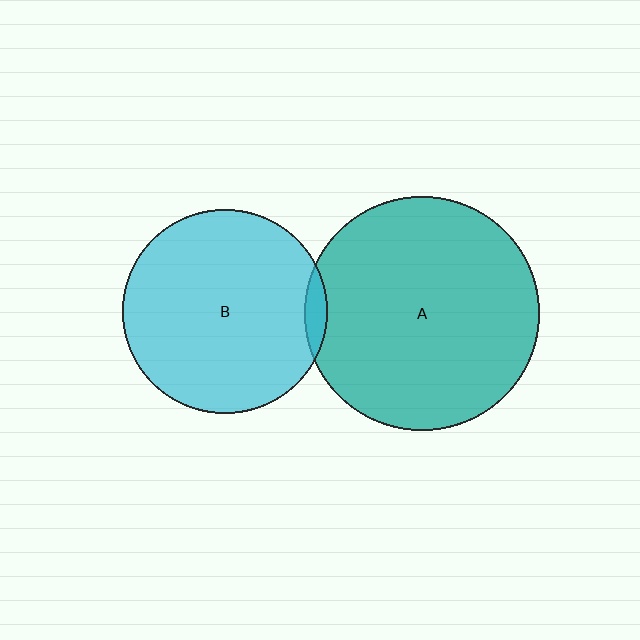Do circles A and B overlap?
Yes.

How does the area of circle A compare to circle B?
Approximately 1.3 times.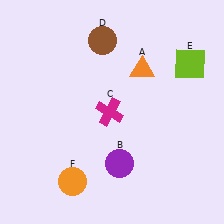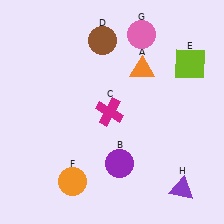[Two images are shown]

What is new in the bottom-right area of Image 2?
A purple triangle (H) was added in the bottom-right area of Image 2.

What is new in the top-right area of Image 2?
A pink circle (G) was added in the top-right area of Image 2.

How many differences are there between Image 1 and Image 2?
There are 2 differences between the two images.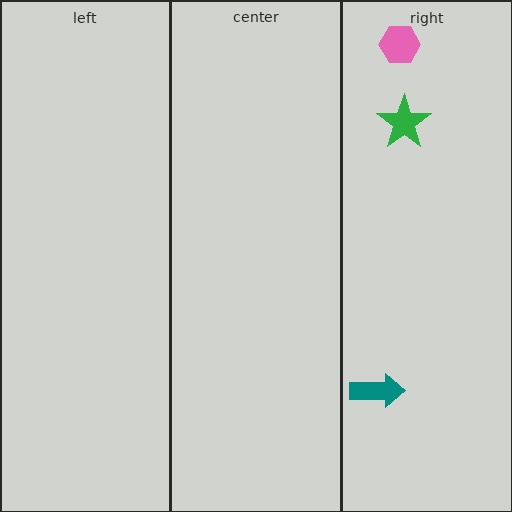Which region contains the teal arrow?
The right region.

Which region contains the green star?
The right region.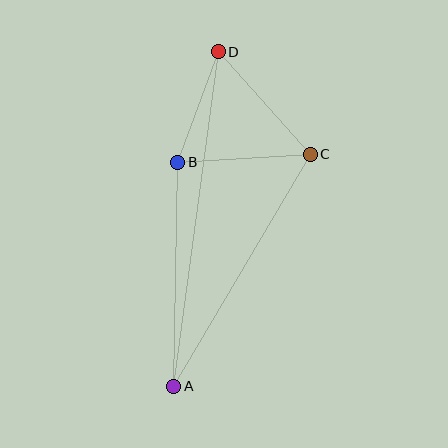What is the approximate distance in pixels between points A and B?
The distance between A and B is approximately 224 pixels.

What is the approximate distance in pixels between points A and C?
The distance between A and C is approximately 269 pixels.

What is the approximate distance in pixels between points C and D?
The distance between C and D is approximately 138 pixels.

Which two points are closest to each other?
Points B and D are closest to each other.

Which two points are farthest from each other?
Points A and D are farthest from each other.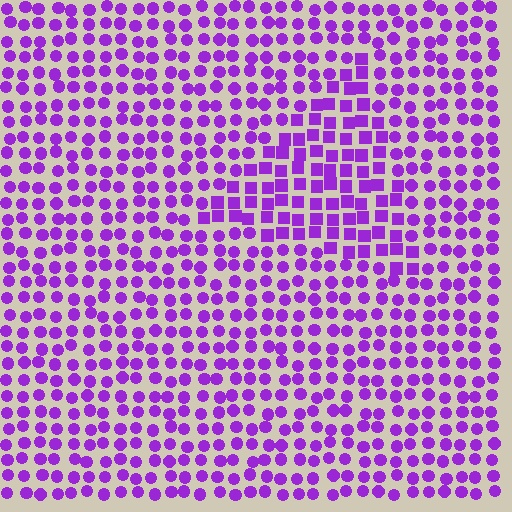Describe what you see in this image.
The image is filled with small purple elements arranged in a uniform grid. A triangle-shaped region contains squares, while the surrounding area contains circles. The boundary is defined purely by the change in element shape.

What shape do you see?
I see a triangle.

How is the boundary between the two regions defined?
The boundary is defined by a change in element shape: squares inside vs. circles outside. All elements share the same color and spacing.